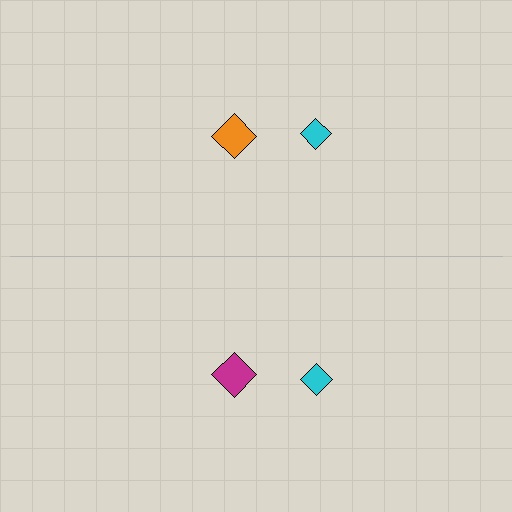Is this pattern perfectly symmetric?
No, the pattern is not perfectly symmetric. The magenta diamond on the bottom side breaks the symmetry — its mirror counterpart is orange.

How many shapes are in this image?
There are 4 shapes in this image.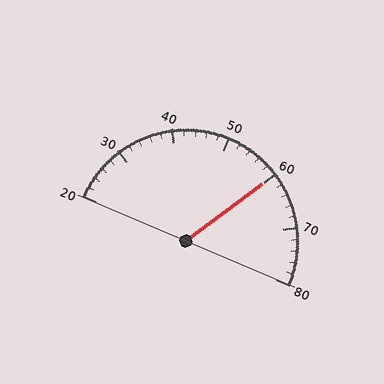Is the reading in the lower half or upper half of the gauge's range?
The reading is in the upper half of the range (20 to 80).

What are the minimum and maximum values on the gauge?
The gauge ranges from 20 to 80.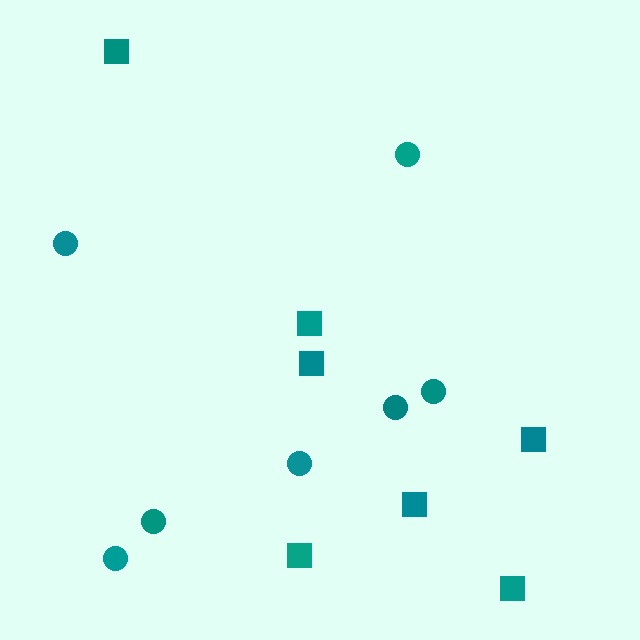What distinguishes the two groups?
There are 2 groups: one group of circles (7) and one group of squares (7).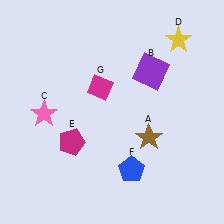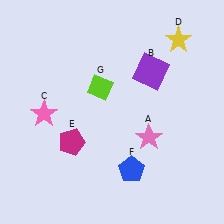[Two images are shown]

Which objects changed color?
A changed from brown to pink. G changed from magenta to lime.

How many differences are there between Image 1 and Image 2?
There are 2 differences between the two images.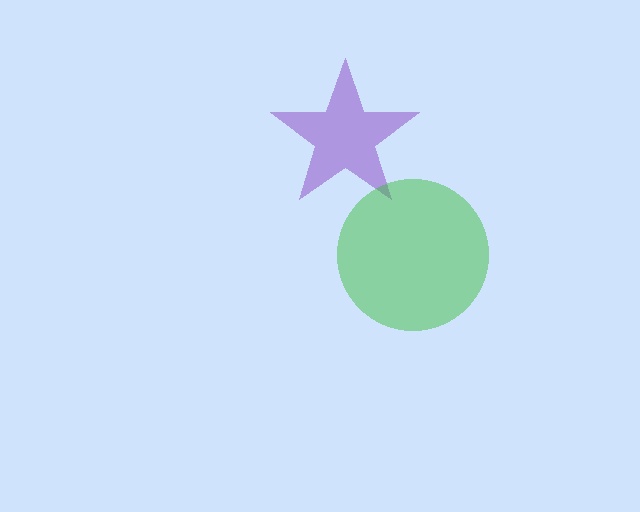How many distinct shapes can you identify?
There are 2 distinct shapes: a purple star, a green circle.